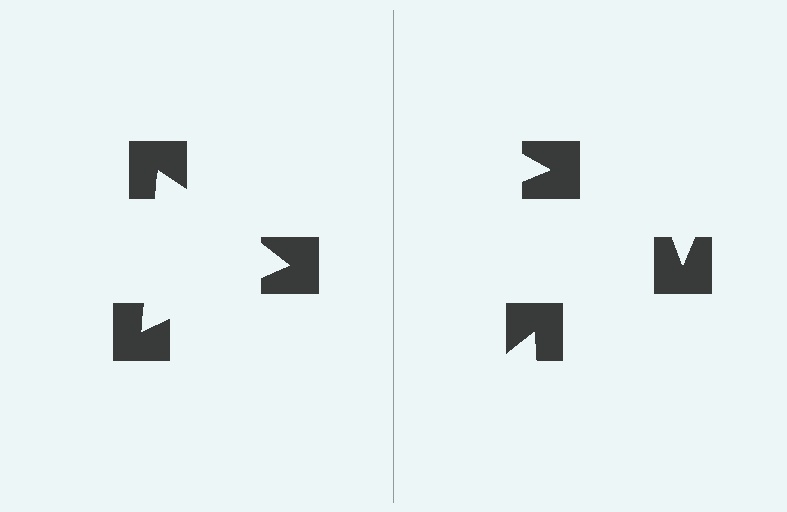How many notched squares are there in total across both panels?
6 — 3 on each side.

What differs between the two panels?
The notched squares are positioned identically on both sides; only the wedge orientations differ. On the left they align to a triangle; on the right they are misaligned.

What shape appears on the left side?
An illusory triangle.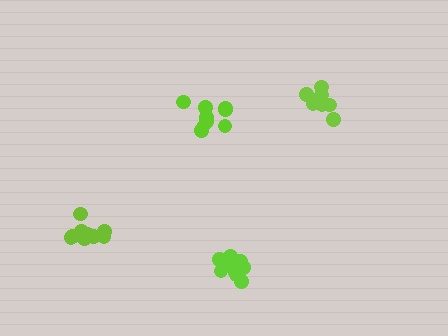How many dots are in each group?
Group 1: 10 dots, Group 2: 11 dots, Group 3: 11 dots, Group 4: 7 dots (39 total).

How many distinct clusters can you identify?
There are 4 distinct clusters.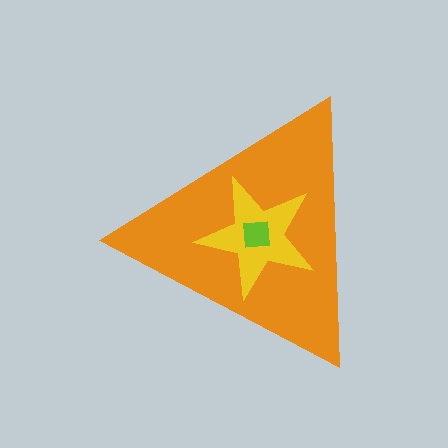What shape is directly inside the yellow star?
The lime square.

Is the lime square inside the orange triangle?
Yes.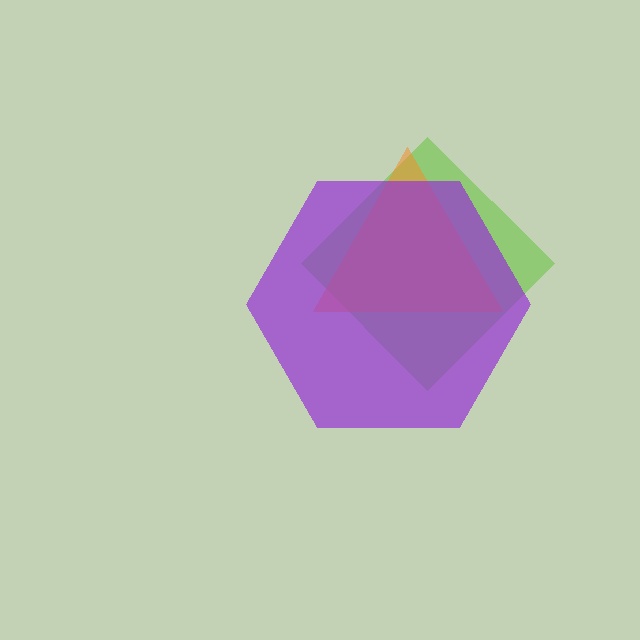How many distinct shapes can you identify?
There are 3 distinct shapes: a lime diamond, an orange triangle, a purple hexagon.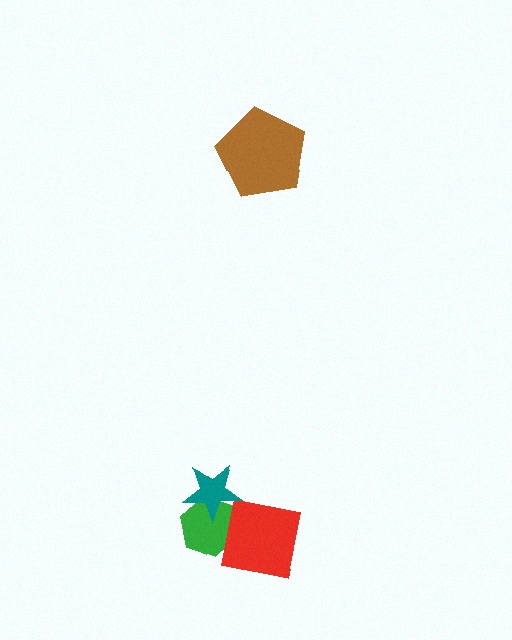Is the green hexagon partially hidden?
Yes, it is partially covered by another shape.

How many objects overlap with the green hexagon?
2 objects overlap with the green hexagon.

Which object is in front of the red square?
The teal star is in front of the red square.